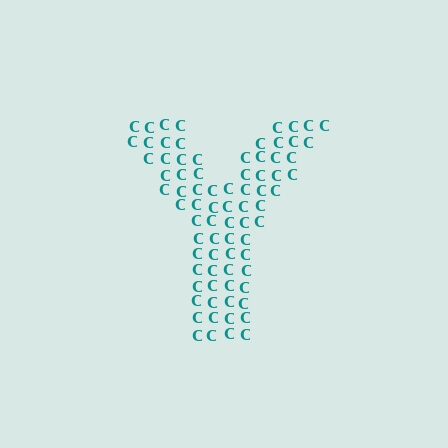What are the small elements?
The small elements are letter C's.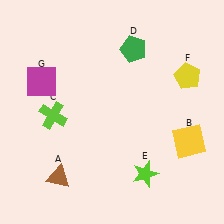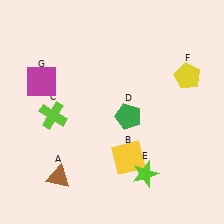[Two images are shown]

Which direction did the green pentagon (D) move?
The green pentagon (D) moved down.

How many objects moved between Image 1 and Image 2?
2 objects moved between the two images.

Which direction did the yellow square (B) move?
The yellow square (B) moved left.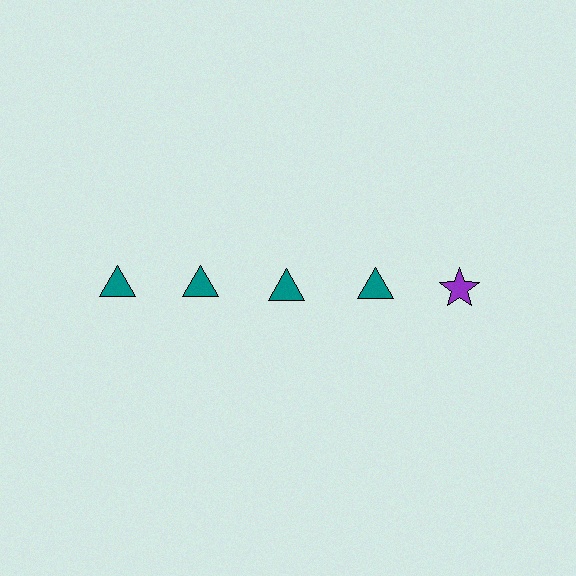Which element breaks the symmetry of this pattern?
The purple star in the top row, rightmost column breaks the symmetry. All other shapes are teal triangles.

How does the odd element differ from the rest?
It differs in both color (purple instead of teal) and shape (star instead of triangle).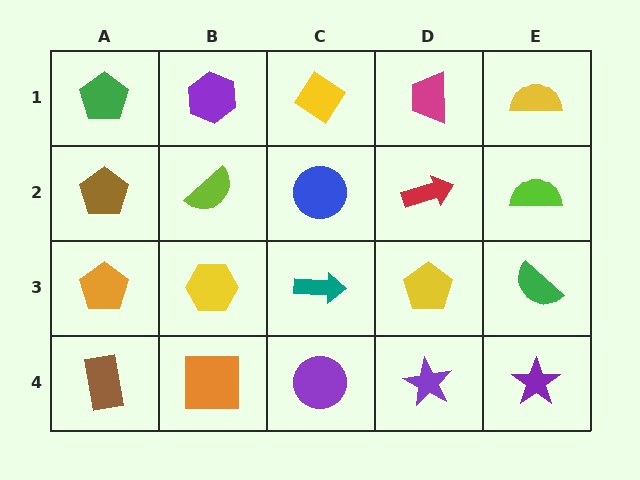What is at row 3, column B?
A yellow hexagon.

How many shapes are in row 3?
5 shapes.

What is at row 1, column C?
A yellow diamond.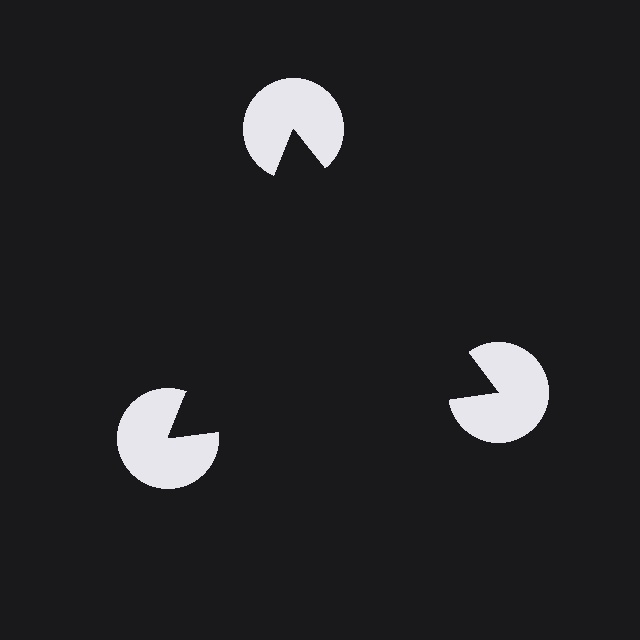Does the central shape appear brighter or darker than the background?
It typically appears slightly darker than the background, even though no actual brightness change is drawn.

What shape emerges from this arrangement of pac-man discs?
An illusory triangle — its edges are inferred from the aligned wedge cuts in the pac-man discs, not physically drawn.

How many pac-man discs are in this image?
There are 3 — one at each vertex of the illusory triangle.